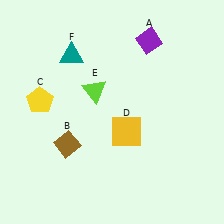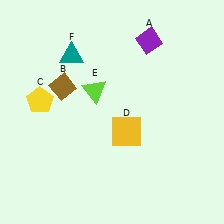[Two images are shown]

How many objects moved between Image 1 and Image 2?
1 object moved between the two images.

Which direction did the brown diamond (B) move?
The brown diamond (B) moved up.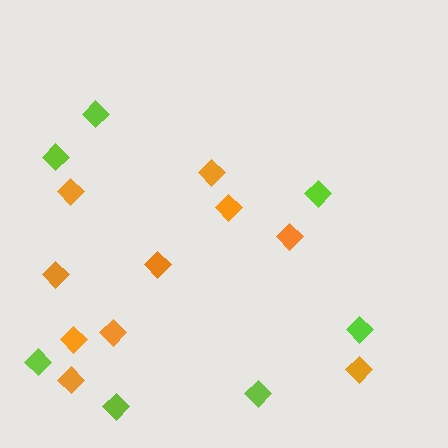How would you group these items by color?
There are 2 groups: one group of orange diamonds (10) and one group of lime diamonds (7).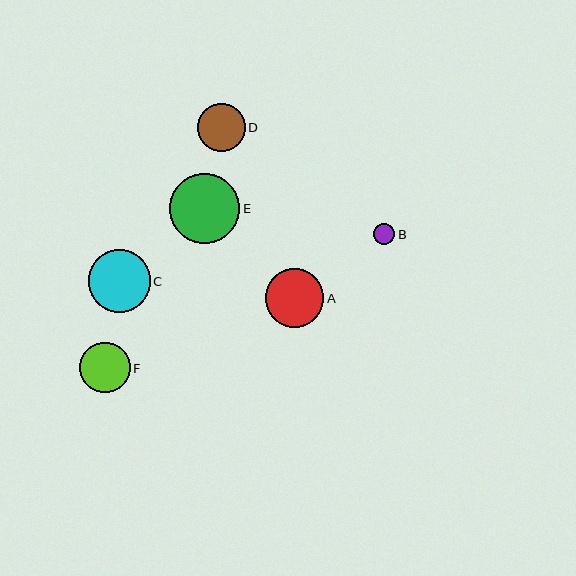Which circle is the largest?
Circle E is the largest with a size of approximately 70 pixels.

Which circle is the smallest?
Circle B is the smallest with a size of approximately 21 pixels.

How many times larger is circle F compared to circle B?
Circle F is approximately 2.4 times the size of circle B.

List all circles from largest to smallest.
From largest to smallest: E, C, A, F, D, B.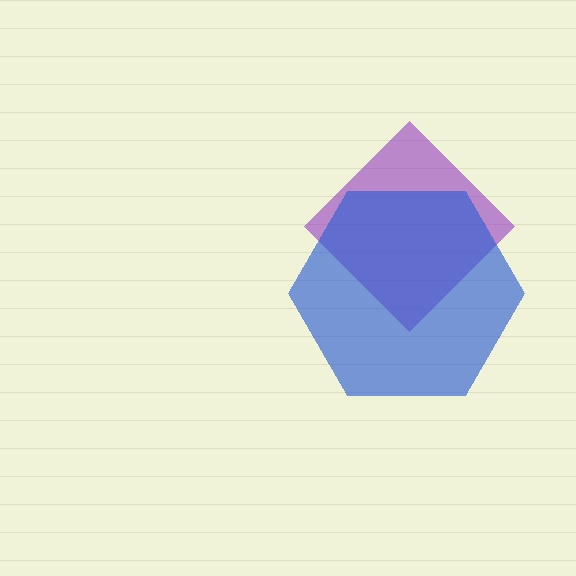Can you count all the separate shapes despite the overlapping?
Yes, there are 2 separate shapes.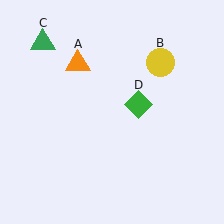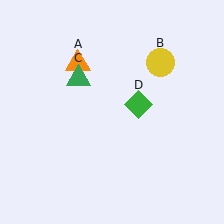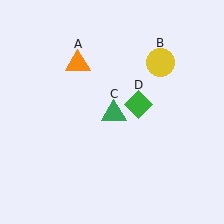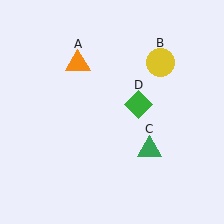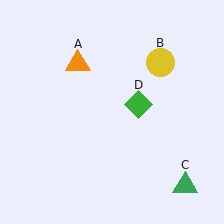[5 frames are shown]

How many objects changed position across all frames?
1 object changed position: green triangle (object C).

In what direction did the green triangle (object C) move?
The green triangle (object C) moved down and to the right.